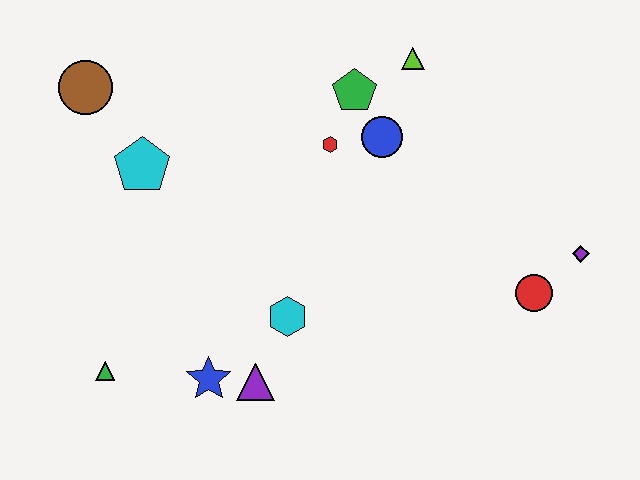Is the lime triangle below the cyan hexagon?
No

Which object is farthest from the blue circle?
The green triangle is farthest from the blue circle.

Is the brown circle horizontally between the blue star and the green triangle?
No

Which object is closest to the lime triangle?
The green pentagon is closest to the lime triangle.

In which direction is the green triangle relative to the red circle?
The green triangle is to the left of the red circle.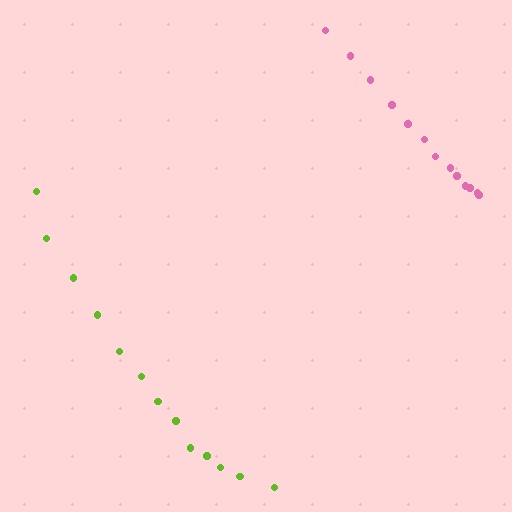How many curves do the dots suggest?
There are 2 distinct paths.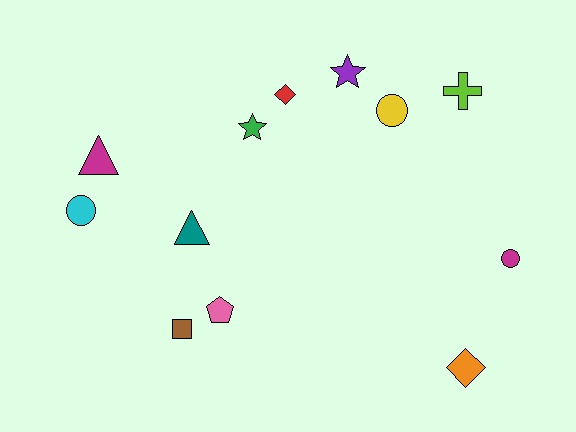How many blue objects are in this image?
There are no blue objects.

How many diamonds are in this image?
There are 2 diamonds.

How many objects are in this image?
There are 12 objects.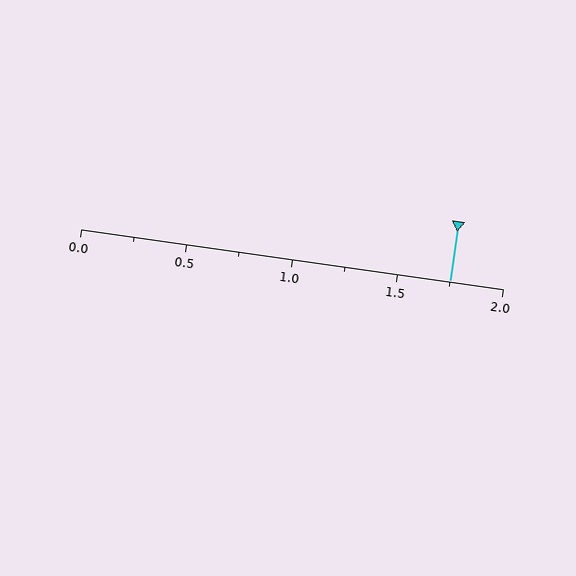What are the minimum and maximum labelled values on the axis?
The axis runs from 0.0 to 2.0.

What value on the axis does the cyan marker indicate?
The marker indicates approximately 1.75.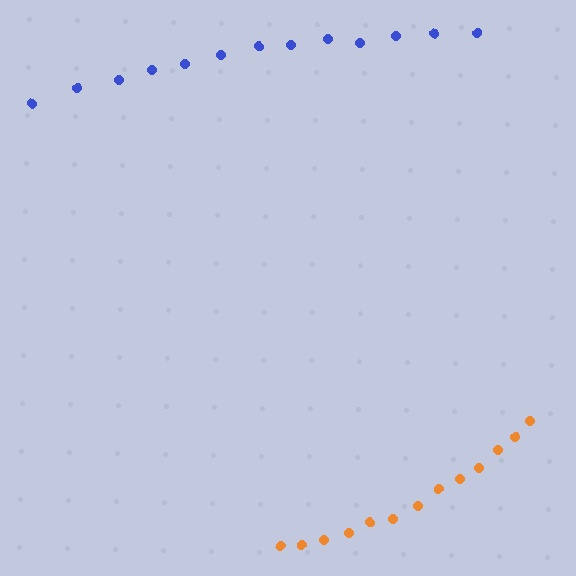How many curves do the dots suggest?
There are 2 distinct paths.